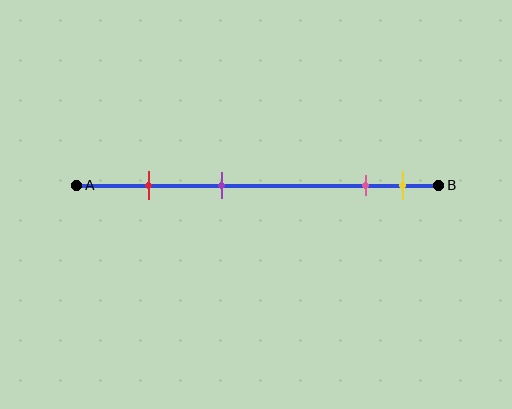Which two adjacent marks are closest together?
The pink and yellow marks are the closest adjacent pair.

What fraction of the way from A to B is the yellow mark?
The yellow mark is approximately 90% (0.9) of the way from A to B.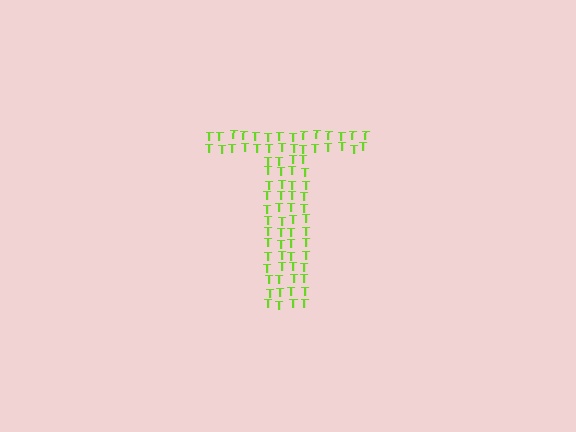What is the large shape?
The large shape is the letter T.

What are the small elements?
The small elements are letter T's.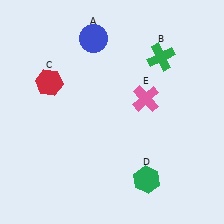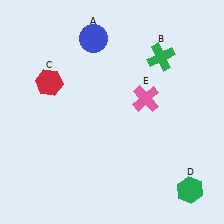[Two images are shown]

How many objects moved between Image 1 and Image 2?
1 object moved between the two images.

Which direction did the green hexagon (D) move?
The green hexagon (D) moved right.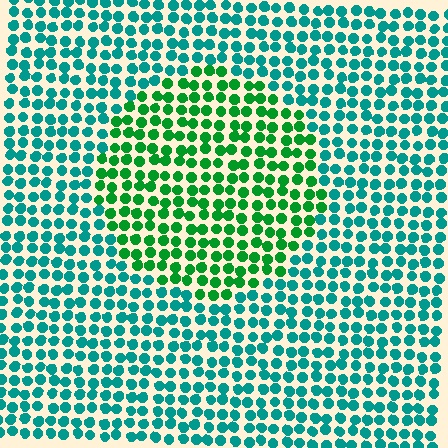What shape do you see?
I see a circle.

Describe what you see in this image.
The image is filled with small teal elements in a uniform arrangement. A circle-shaped region is visible where the elements are tinted to a slightly different hue, forming a subtle color boundary.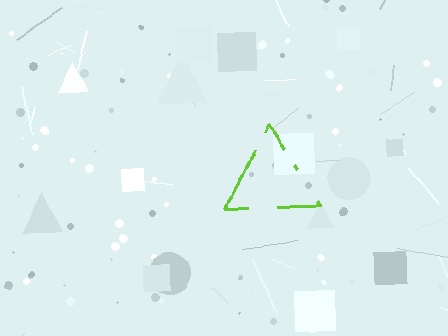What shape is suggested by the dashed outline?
The dashed outline suggests a triangle.